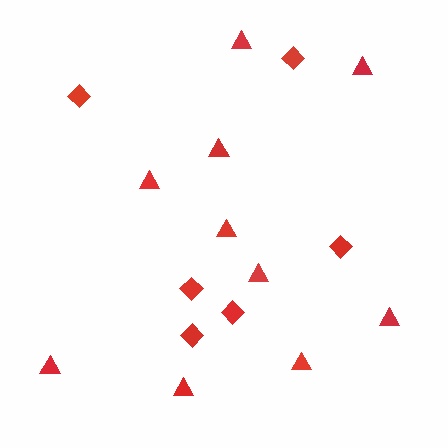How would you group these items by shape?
There are 2 groups: one group of triangles (10) and one group of diamonds (6).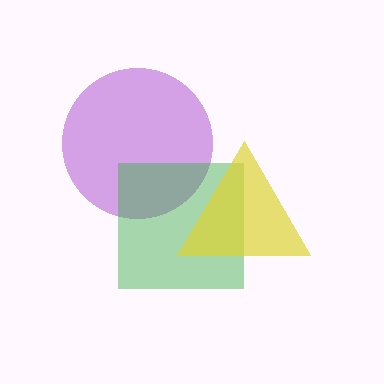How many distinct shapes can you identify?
There are 3 distinct shapes: a purple circle, a green square, a yellow triangle.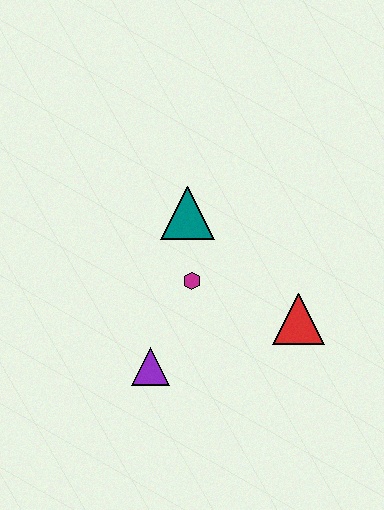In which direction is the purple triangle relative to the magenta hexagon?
The purple triangle is below the magenta hexagon.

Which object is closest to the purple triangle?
The magenta hexagon is closest to the purple triangle.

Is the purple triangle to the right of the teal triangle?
No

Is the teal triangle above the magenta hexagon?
Yes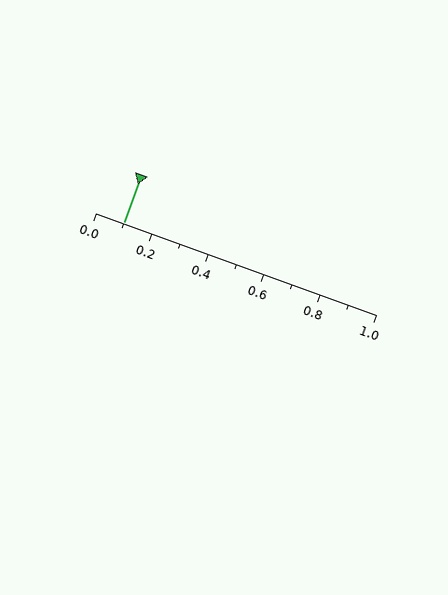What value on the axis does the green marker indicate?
The marker indicates approximately 0.1.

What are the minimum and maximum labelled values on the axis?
The axis runs from 0.0 to 1.0.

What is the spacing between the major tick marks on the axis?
The major ticks are spaced 0.2 apart.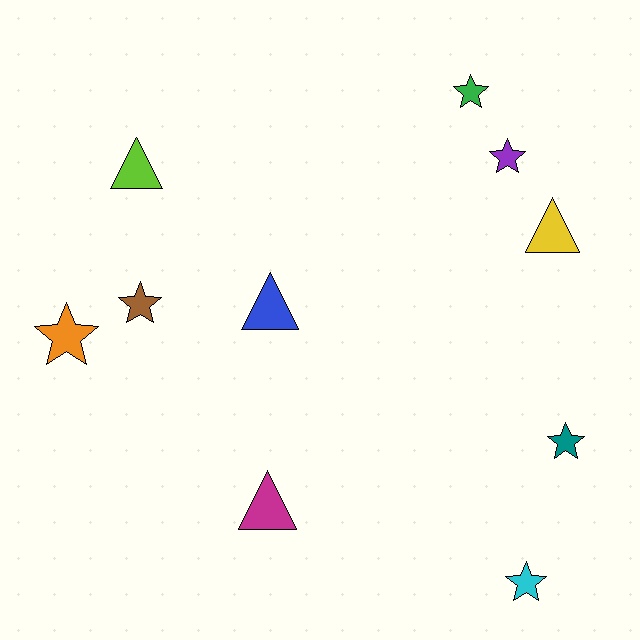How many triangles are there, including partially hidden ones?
There are 4 triangles.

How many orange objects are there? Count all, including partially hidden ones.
There is 1 orange object.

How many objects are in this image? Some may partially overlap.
There are 10 objects.